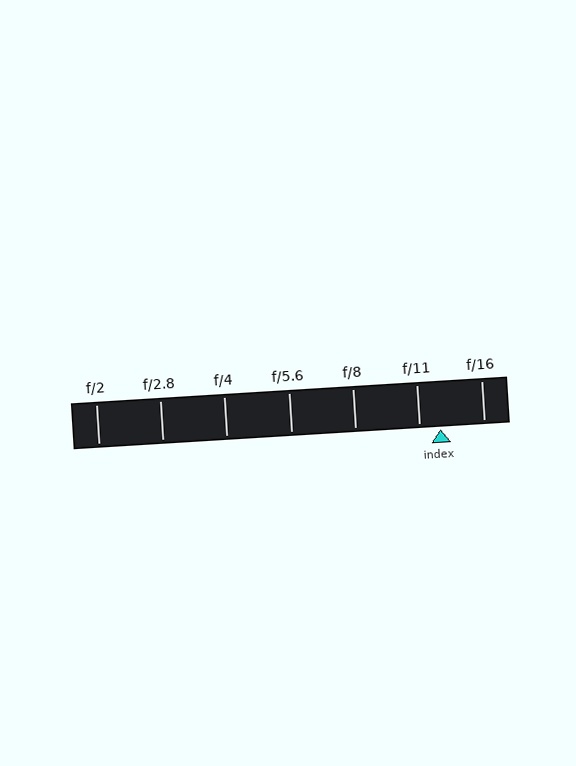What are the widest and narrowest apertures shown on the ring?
The widest aperture shown is f/2 and the narrowest is f/16.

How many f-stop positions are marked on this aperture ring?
There are 7 f-stop positions marked.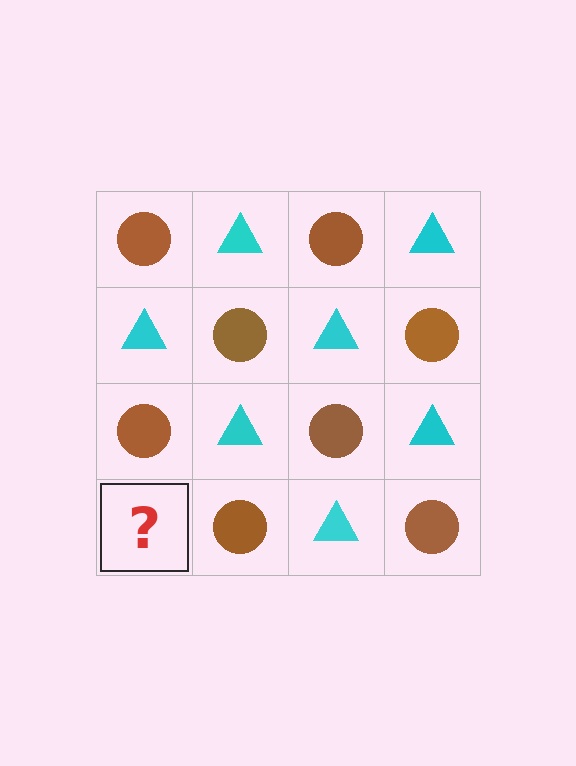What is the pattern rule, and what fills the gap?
The rule is that it alternates brown circle and cyan triangle in a checkerboard pattern. The gap should be filled with a cyan triangle.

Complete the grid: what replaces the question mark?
The question mark should be replaced with a cyan triangle.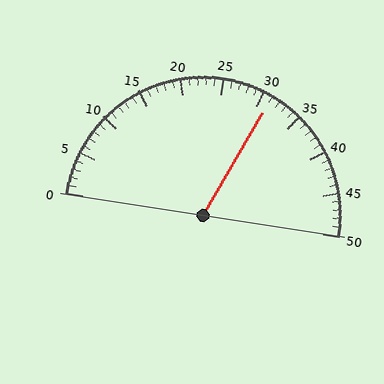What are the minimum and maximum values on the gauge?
The gauge ranges from 0 to 50.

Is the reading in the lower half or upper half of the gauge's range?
The reading is in the upper half of the range (0 to 50).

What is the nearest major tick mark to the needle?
The nearest major tick mark is 30.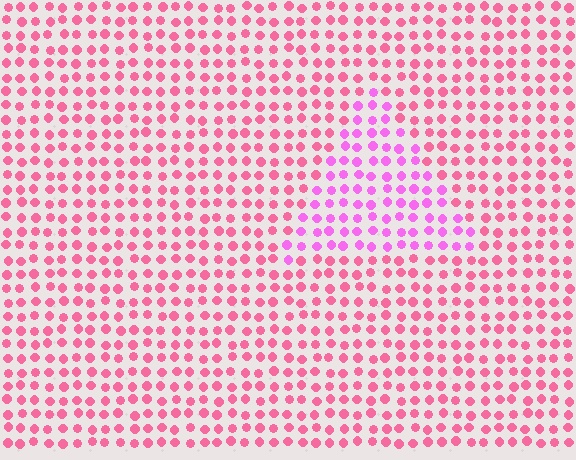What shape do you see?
I see a triangle.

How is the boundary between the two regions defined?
The boundary is defined purely by a slight shift in hue (about 35 degrees). Spacing, size, and orientation are identical on both sides.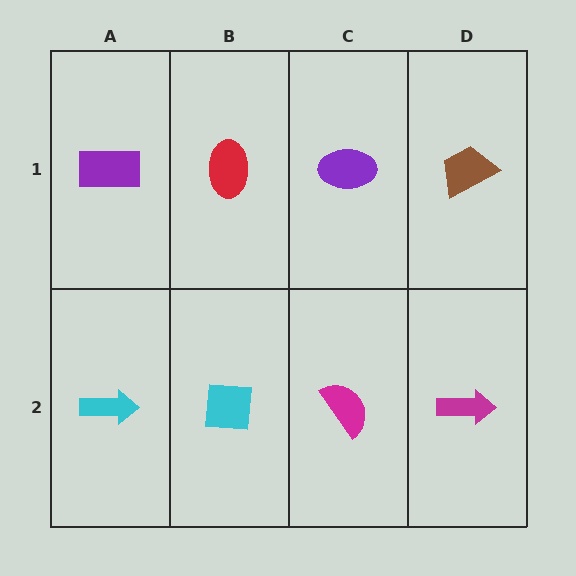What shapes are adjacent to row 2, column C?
A purple ellipse (row 1, column C), a cyan square (row 2, column B), a magenta arrow (row 2, column D).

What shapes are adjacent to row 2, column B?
A red ellipse (row 1, column B), a cyan arrow (row 2, column A), a magenta semicircle (row 2, column C).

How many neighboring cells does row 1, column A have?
2.